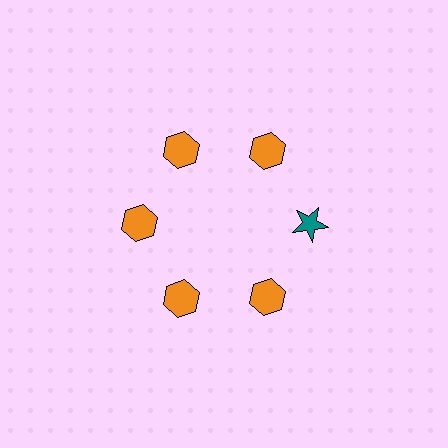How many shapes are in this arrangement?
There are 6 shapes arranged in a ring pattern.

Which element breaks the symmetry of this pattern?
The teal star at roughly the 3 o'clock position breaks the symmetry. All other shapes are orange hexagons.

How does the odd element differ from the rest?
It differs in both color (teal instead of orange) and shape (star instead of hexagon).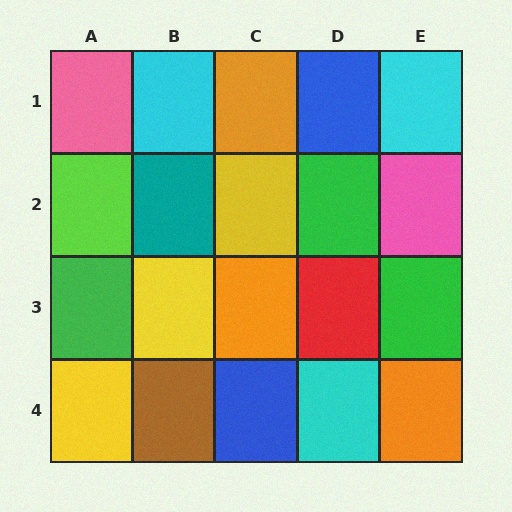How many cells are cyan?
3 cells are cyan.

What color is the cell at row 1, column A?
Pink.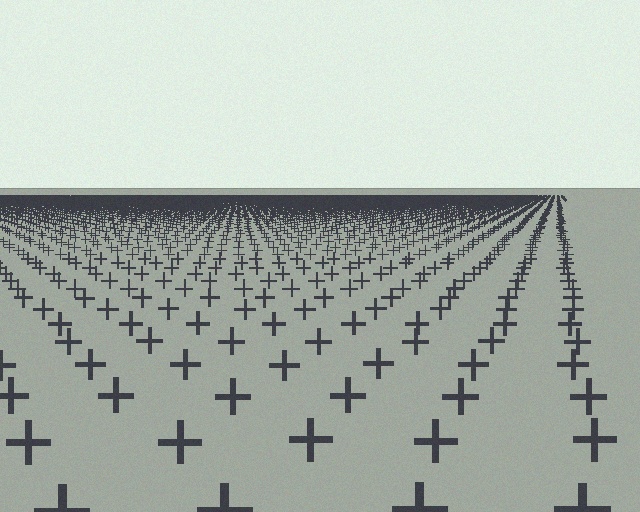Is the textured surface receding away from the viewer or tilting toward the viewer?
The surface is receding away from the viewer. Texture elements get smaller and denser toward the top.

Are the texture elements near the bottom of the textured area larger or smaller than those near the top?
Larger. Near the bottom, elements are closer to the viewer and appear at a bigger on-screen size.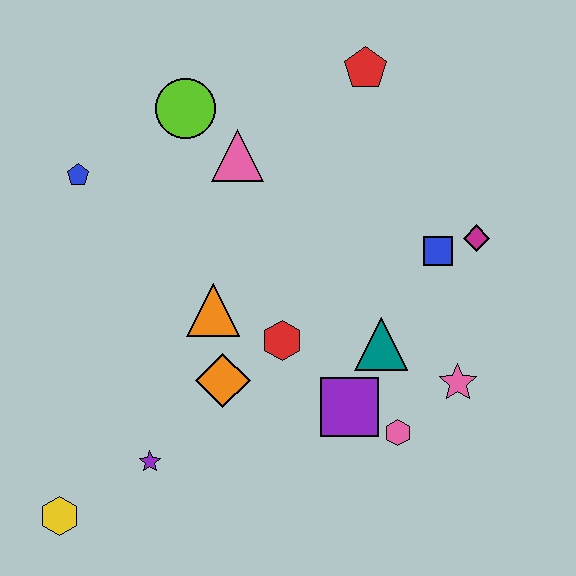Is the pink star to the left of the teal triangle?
No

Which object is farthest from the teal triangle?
The yellow hexagon is farthest from the teal triangle.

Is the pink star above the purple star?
Yes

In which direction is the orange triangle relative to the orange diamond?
The orange triangle is above the orange diamond.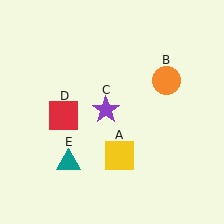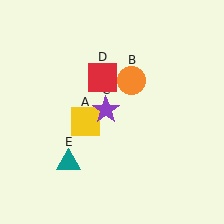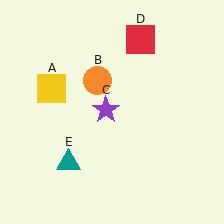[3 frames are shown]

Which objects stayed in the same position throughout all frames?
Purple star (object C) and teal triangle (object E) remained stationary.